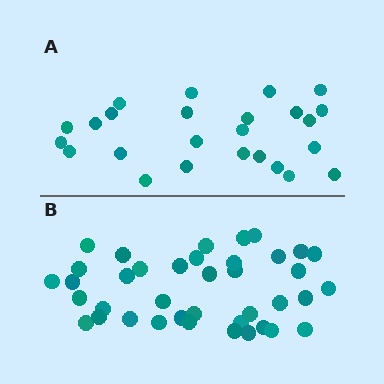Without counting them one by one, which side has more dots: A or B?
Region B (the bottom region) has more dots.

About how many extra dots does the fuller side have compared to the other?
Region B has approximately 15 more dots than region A.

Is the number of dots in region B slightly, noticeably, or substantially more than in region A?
Region B has substantially more. The ratio is roughly 1.6 to 1.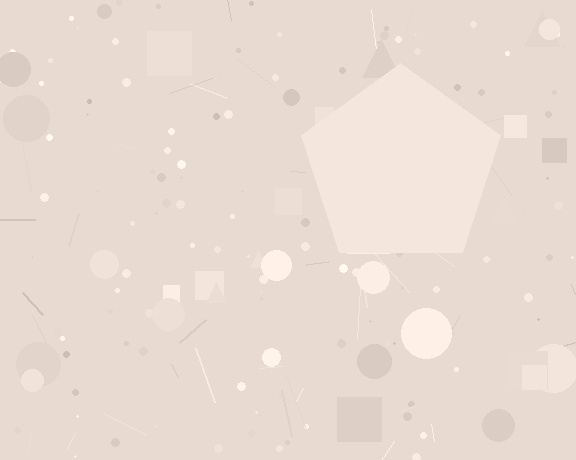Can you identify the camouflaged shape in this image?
The camouflaged shape is a pentagon.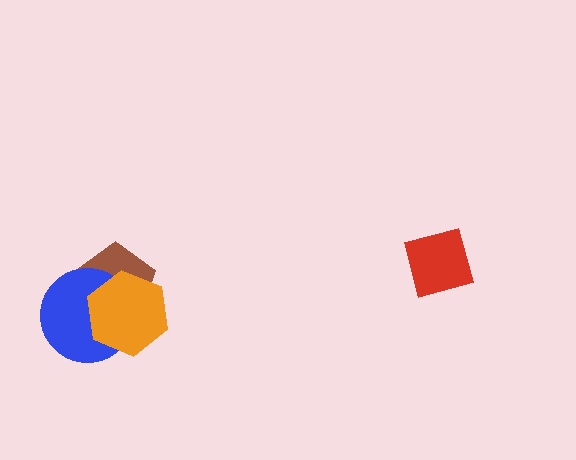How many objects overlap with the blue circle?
2 objects overlap with the blue circle.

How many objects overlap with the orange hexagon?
2 objects overlap with the orange hexagon.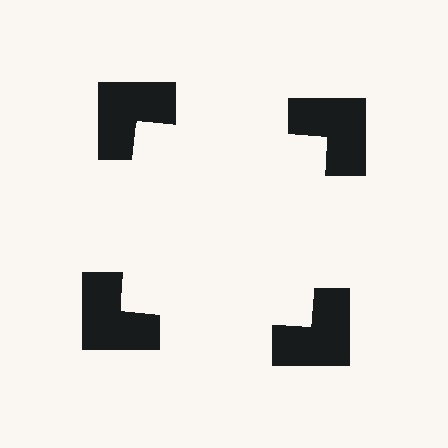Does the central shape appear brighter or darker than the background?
It typically appears slightly brighter than the background, even though no actual brightness change is drawn.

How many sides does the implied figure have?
4 sides.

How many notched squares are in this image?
There are 4 — one at each vertex of the illusory square.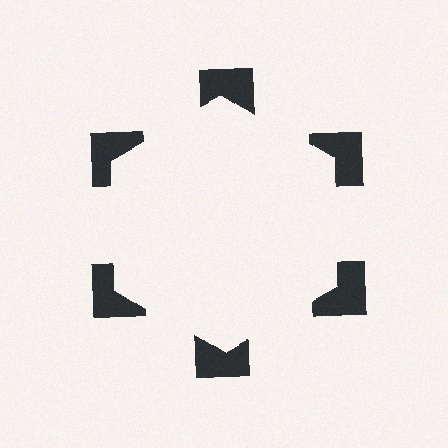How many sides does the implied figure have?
6 sides.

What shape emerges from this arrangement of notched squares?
An illusory hexagon — its edges are inferred from the aligned wedge cuts in the notched squares, not physically drawn.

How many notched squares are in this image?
There are 6 — one at each vertex of the illusory hexagon.